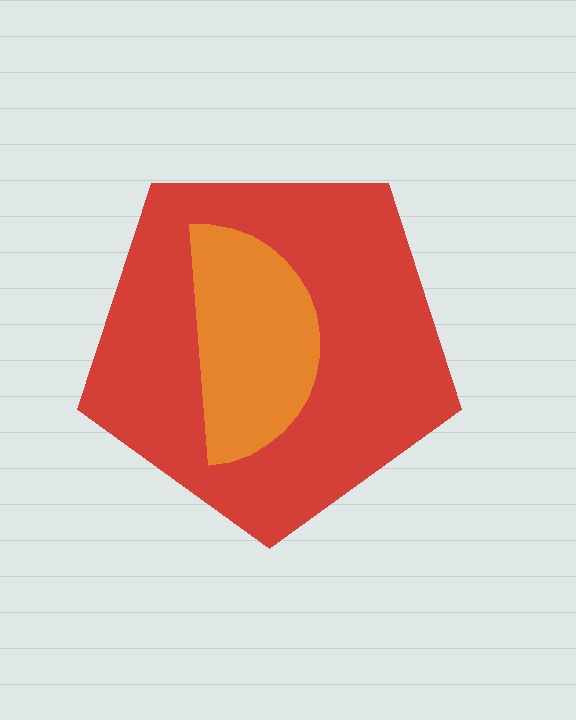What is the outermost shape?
The red pentagon.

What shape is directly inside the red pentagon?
The orange semicircle.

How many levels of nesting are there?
2.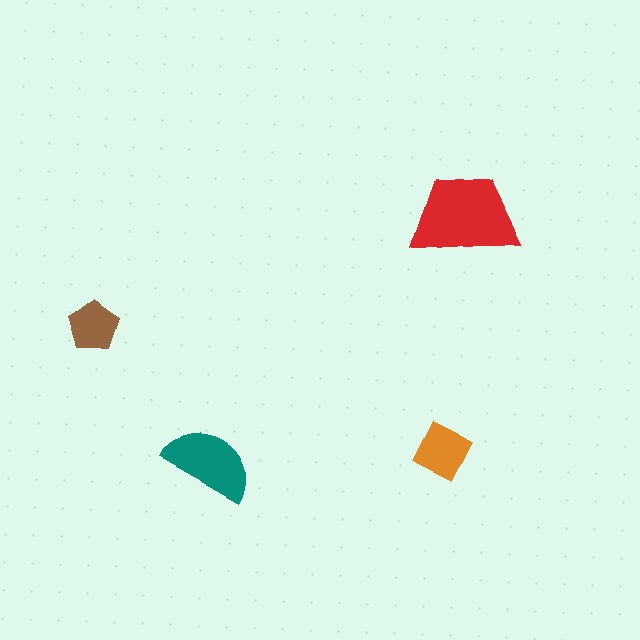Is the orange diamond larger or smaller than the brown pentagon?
Larger.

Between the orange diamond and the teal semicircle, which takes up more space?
The teal semicircle.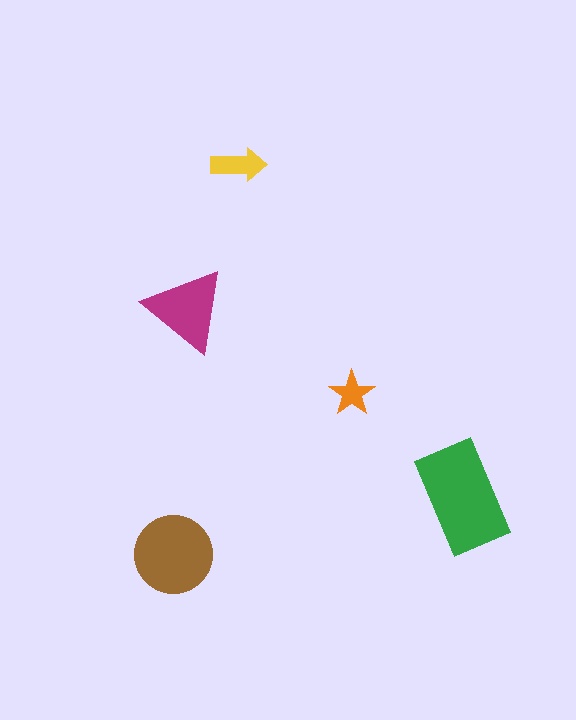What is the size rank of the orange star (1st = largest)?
5th.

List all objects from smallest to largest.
The orange star, the yellow arrow, the magenta triangle, the brown circle, the green rectangle.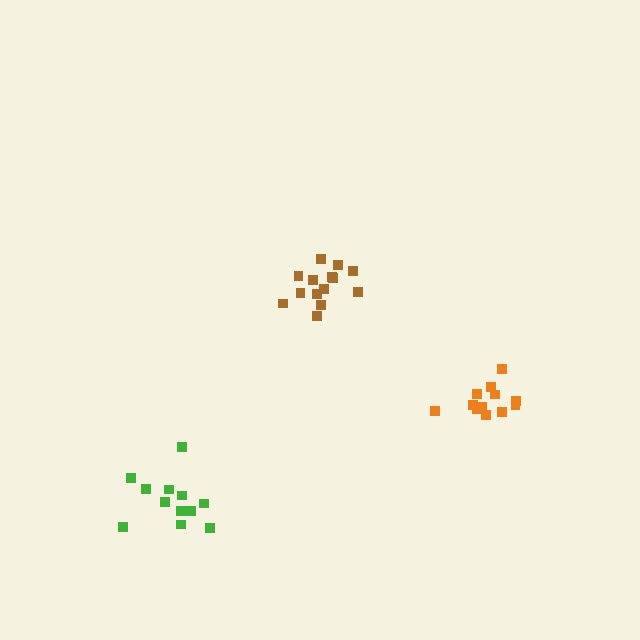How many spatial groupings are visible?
There are 3 spatial groupings.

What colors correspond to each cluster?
The clusters are colored: orange, green, brown.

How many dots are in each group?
Group 1: 12 dots, Group 2: 12 dots, Group 3: 14 dots (38 total).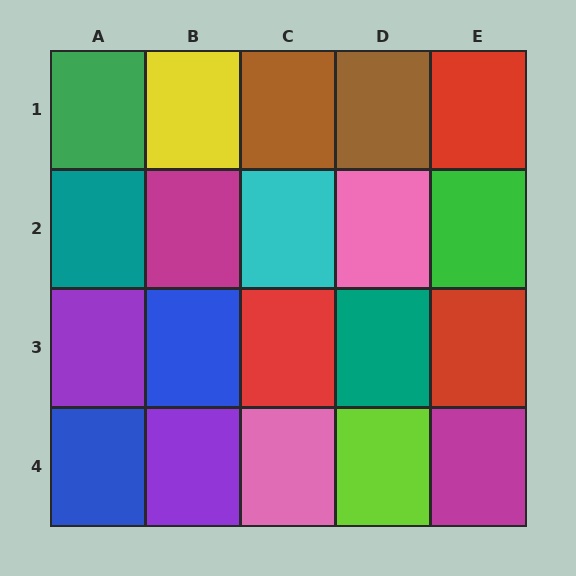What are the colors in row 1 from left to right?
Green, yellow, brown, brown, red.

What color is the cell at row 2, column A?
Teal.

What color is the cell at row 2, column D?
Pink.